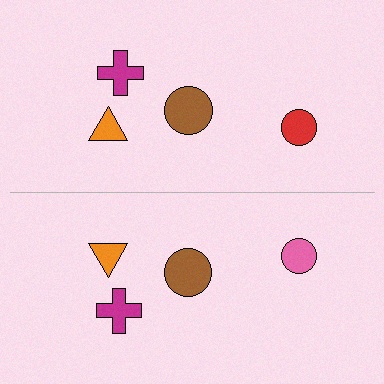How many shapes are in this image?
There are 8 shapes in this image.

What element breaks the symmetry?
The pink circle on the bottom side breaks the symmetry — its mirror counterpart is red.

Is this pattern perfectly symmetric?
No, the pattern is not perfectly symmetric. The pink circle on the bottom side breaks the symmetry — its mirror counterpart is red.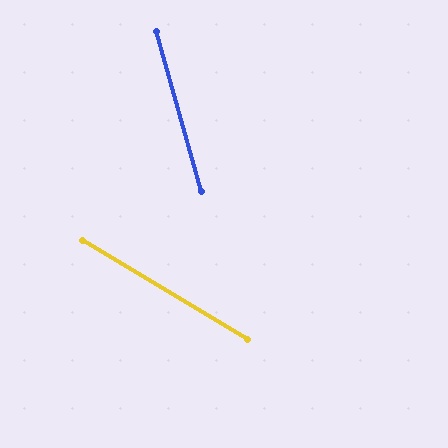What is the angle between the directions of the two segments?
Approximately 43 degrees.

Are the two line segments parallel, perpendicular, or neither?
Neither parallel nor perpendicular — they differ by about 43°.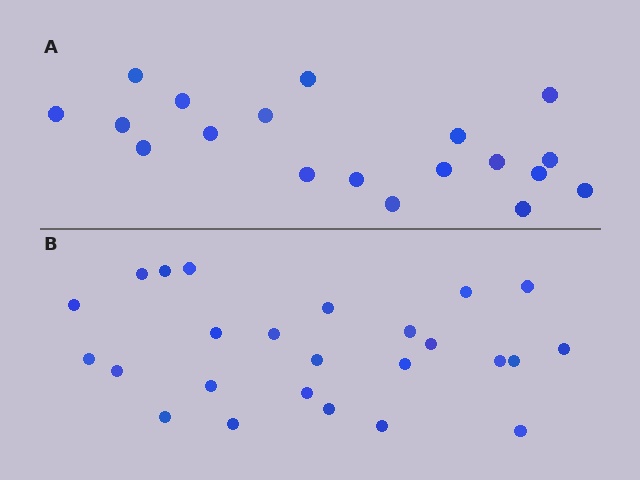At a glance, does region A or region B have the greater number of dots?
Region B (the bottom region) has more dots.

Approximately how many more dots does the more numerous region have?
Region B has about 6 more dots than region A.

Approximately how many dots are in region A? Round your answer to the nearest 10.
About 20 dots. (The exact count is 19, which rounds to 20.)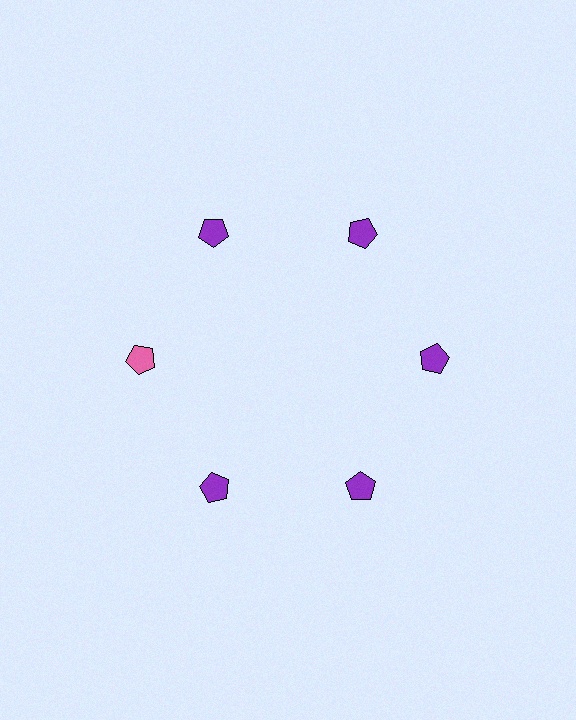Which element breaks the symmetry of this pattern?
The pink pentagon at roughly the 9 o'clock position breaks the symmetry. All other shapes are purple pentagons.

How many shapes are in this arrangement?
There are 6 shapes arranged in a ring pattern.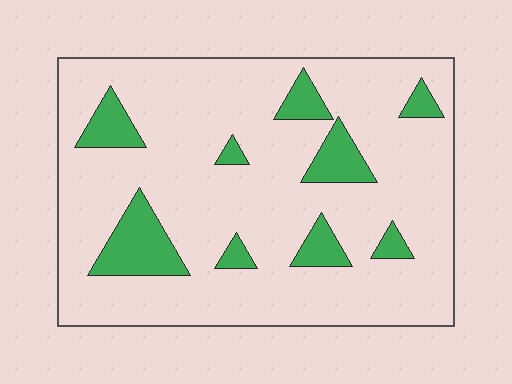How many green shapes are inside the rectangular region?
9.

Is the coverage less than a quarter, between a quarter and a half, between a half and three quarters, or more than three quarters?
Less than a quarter.